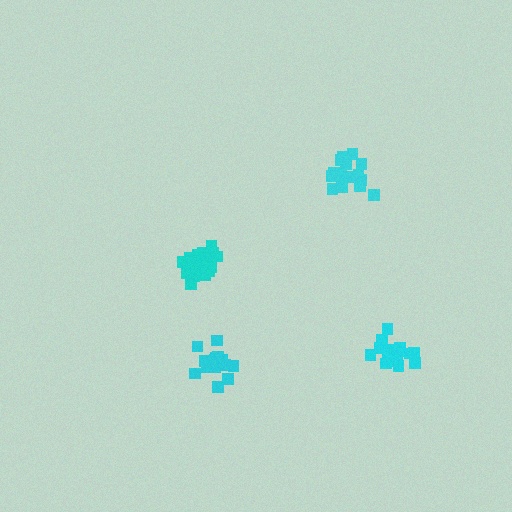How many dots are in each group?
Group 1: 16 dots, Group 2: 18 dots, Group 3: 19 dots, Group 4: 19 dots (72 total).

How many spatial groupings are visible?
There are 4 spatial groupings.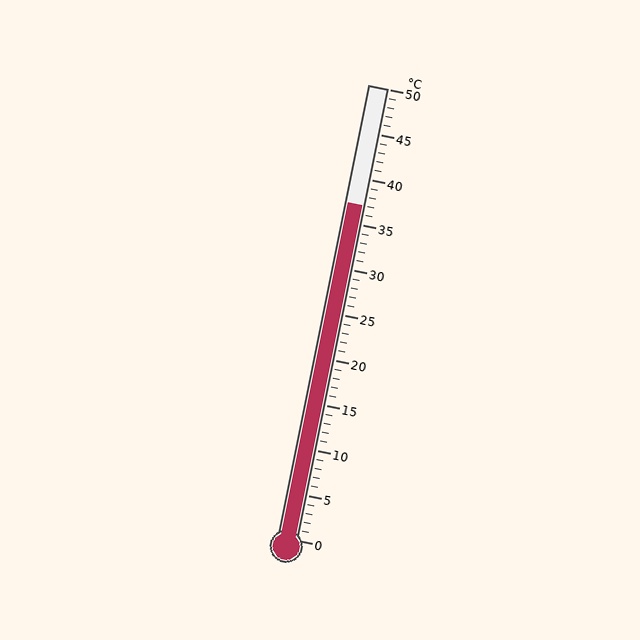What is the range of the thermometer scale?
The thermometer scale ranges from 0°C to 50°C.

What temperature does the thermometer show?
The thermometer shows approximately 37°C.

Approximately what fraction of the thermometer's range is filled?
The thermometer is filled to approximately 75% of its range.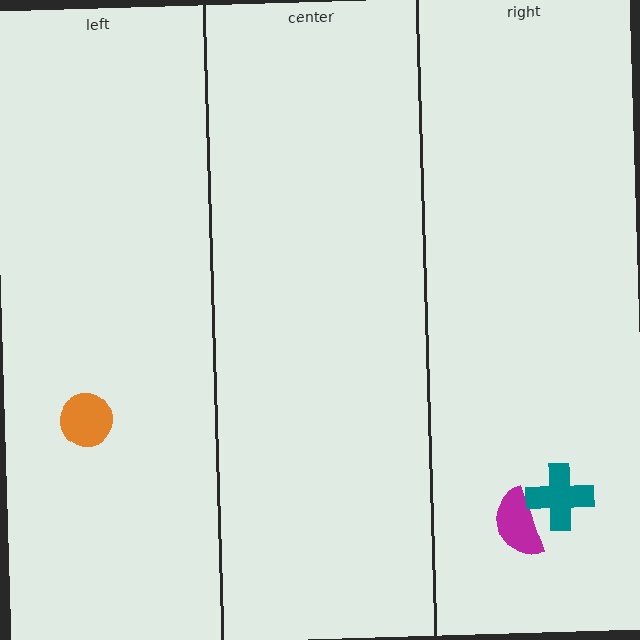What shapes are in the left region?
The orange circle.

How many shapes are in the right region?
2.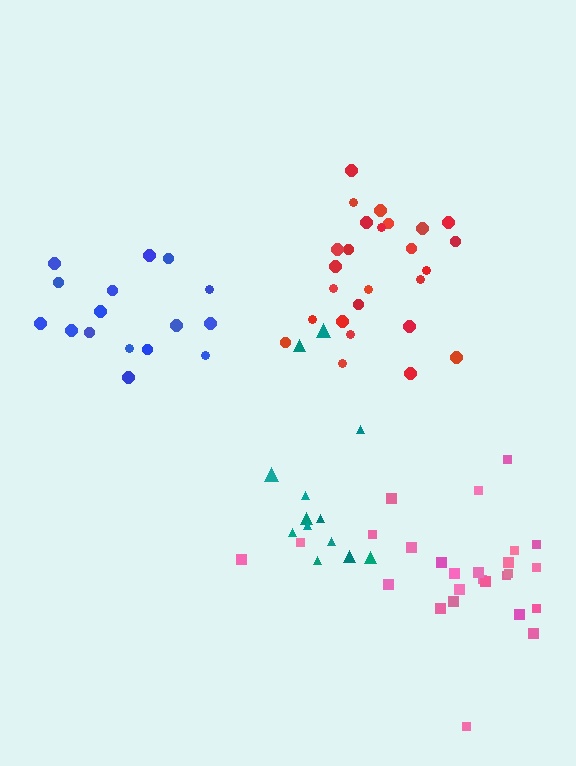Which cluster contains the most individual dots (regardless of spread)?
Red (26).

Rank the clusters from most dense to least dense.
red, pink, blue, teal.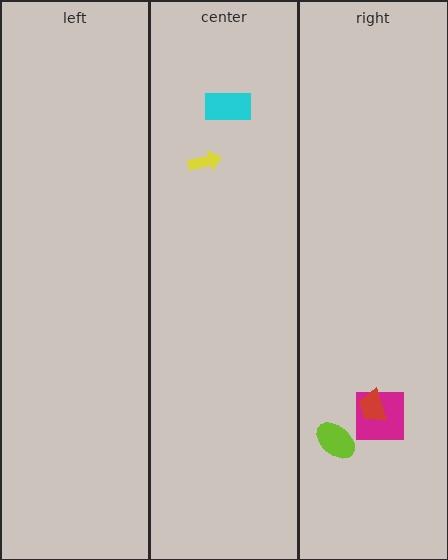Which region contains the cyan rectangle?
The center region.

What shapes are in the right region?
The magenta square, the red trapezoid, the lime ellipse.